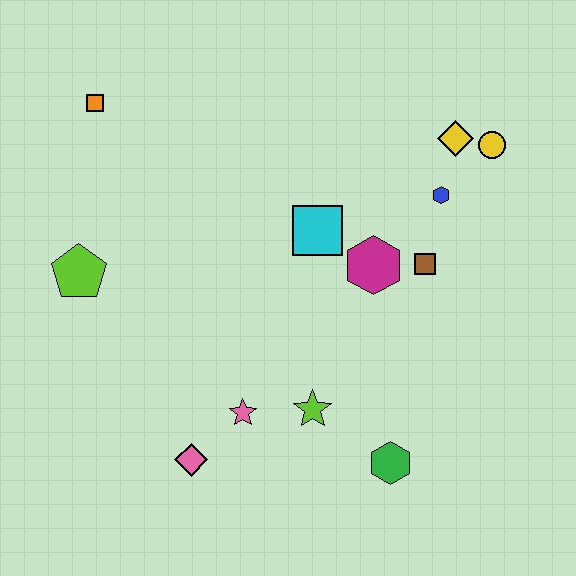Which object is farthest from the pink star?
The yellow circle is farthest from the pink star.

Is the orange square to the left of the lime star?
Yes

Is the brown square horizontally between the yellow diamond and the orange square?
Yes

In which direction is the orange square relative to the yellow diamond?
The orange square is to the left of the yellow diamond.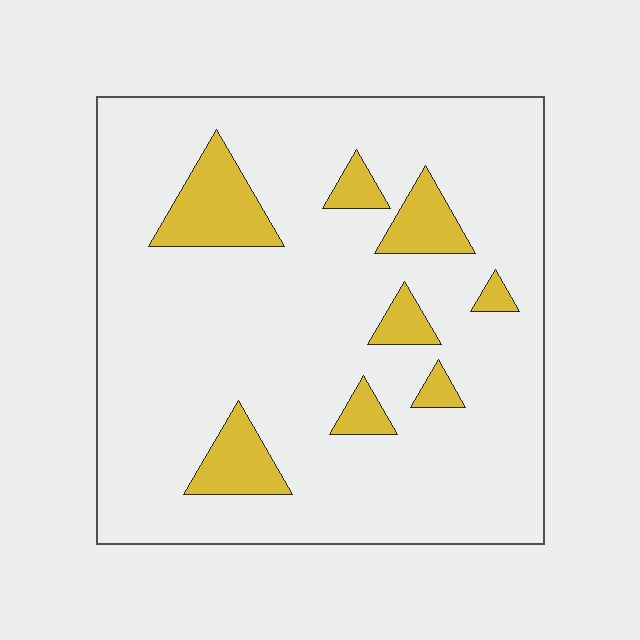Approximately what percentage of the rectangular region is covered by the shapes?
Approximately 15%.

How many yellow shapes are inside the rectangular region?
8.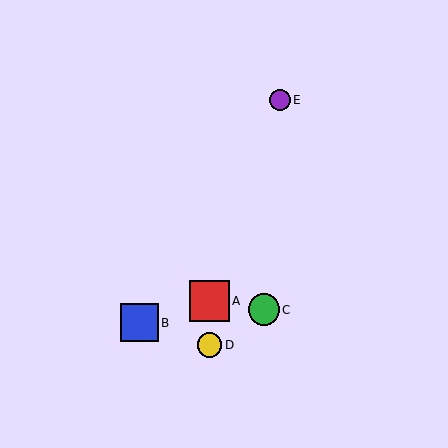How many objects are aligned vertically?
2 objects (A, D) are aligned vertically.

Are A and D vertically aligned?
Yes, both are at x≈209.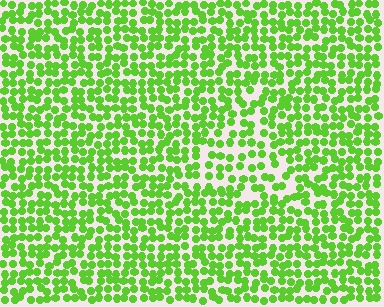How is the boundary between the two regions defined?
The boundary is defined by a change in element density (approximately 1.5x ratio). All elements are the same color, size, and shape.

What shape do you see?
I see a triangle.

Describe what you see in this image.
The image contains small lime elements arranged at two different densities. A triangle-shaped region is visible where the elements are less densely packed than the surrounding area.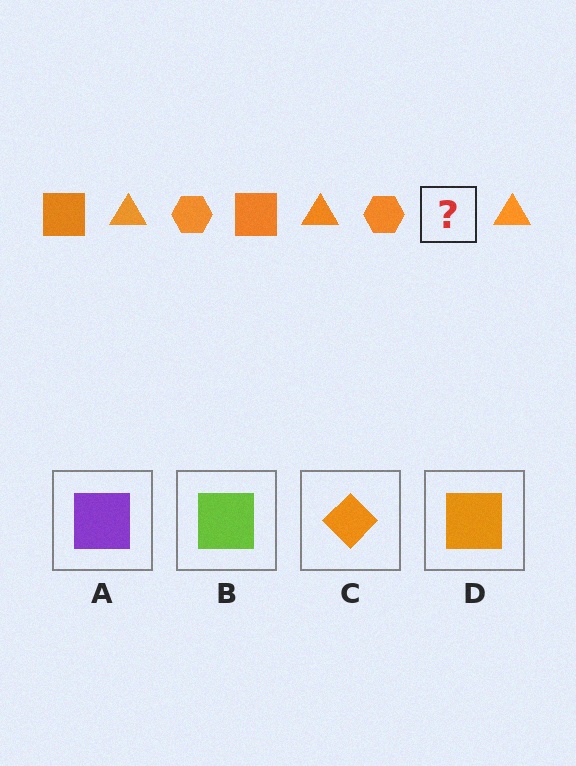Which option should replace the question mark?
Option D.